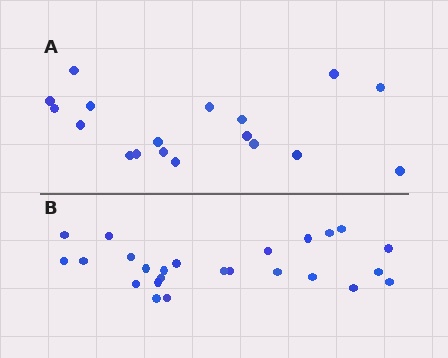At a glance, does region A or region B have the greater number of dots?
Region B (the bottom region) has more dots.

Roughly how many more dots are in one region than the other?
Region B has roughly 8 or so more dots than region A.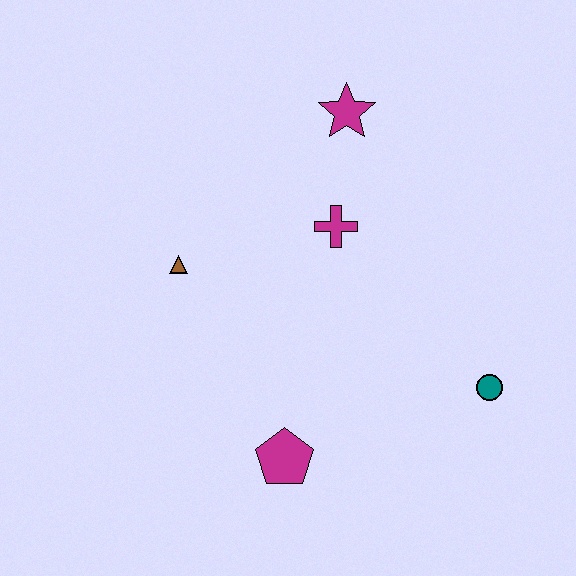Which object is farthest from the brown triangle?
The teal circle is farthest from the brown triangle.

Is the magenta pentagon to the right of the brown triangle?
Yes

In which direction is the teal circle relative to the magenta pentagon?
The teal circle is to the right of the magenta pentagon.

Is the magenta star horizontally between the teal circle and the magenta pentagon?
Yes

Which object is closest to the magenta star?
The magenta cross is closest to the magenta star.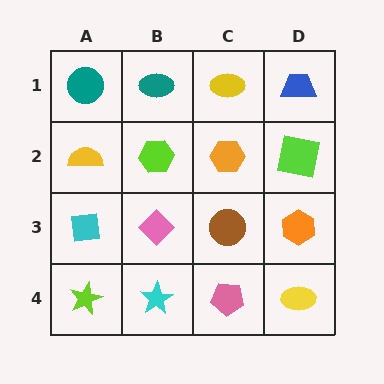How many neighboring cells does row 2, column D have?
3.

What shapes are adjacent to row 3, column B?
A lime hexagon (row 2, column B), a cyan star (row 4, column B), a cyan square (row 3, column A), a brown circle (row 3, column C).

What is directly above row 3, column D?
A lime square.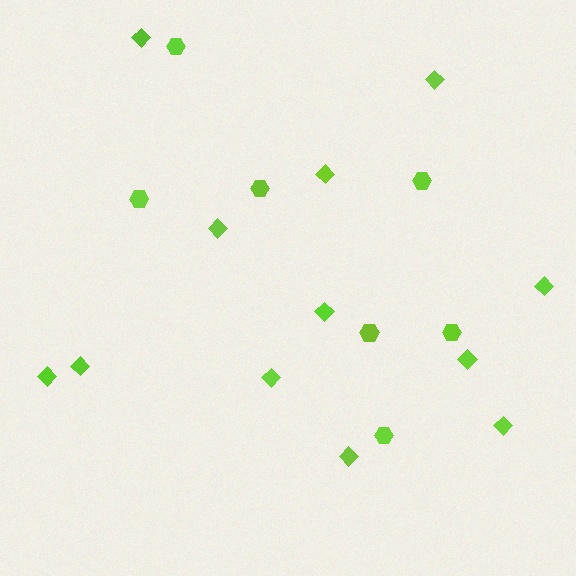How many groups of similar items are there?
There are 2 groups: one group of diamonds (12) and one group of hexagons (7).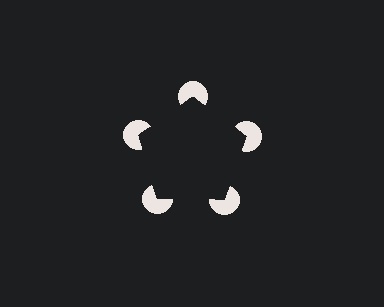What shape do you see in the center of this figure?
An illusory pentagon — its edges are inferred from the aligned wedge cuts in the pac-man discs, not physically drawn.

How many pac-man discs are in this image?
There are 5 — one at each vertex of the illusory pentagon.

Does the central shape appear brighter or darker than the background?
It typically appears slightly darker than the background, even though no actual brightness change is drawn.